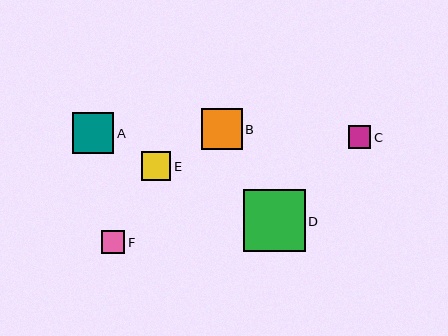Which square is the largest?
Square D is the largest with a size of approximately 62 pixels.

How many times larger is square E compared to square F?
Square E is approximately 1.2 times the size of square F.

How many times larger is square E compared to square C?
Square E is approximately 1.2 times the size of square C.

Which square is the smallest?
Square C is the smallest with a size of approximately 23 pixels.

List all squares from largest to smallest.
From largest to smallest: D, A, B, E, F, C.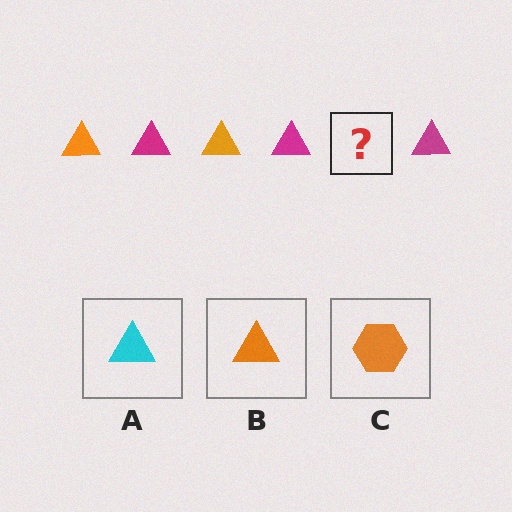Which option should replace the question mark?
Option B.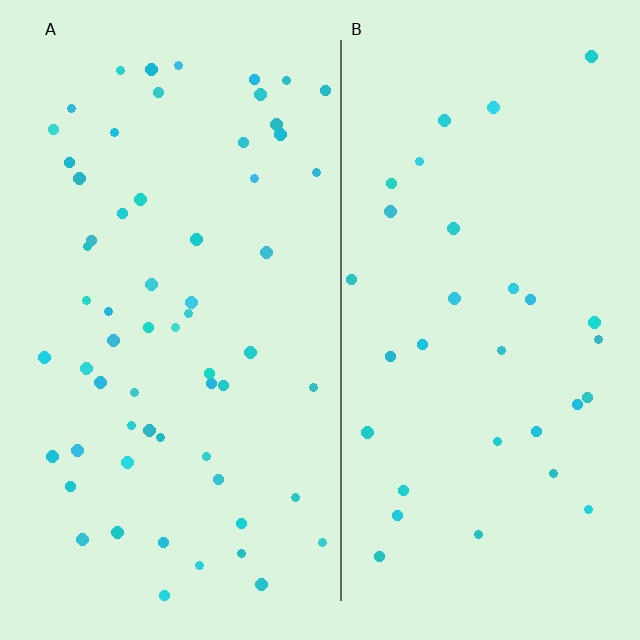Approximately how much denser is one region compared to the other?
Approximately 1.9× — region A over region B.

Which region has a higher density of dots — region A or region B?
A (the left).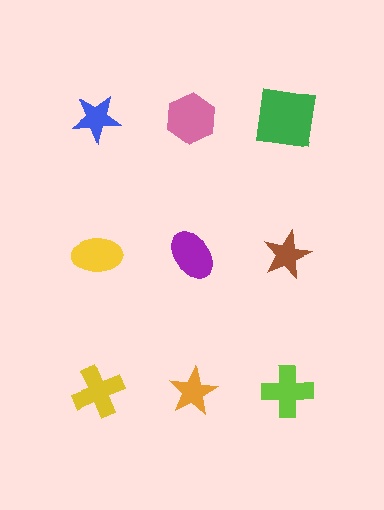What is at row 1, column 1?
A blue star.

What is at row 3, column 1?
A yellow cross.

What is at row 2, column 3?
A brown star.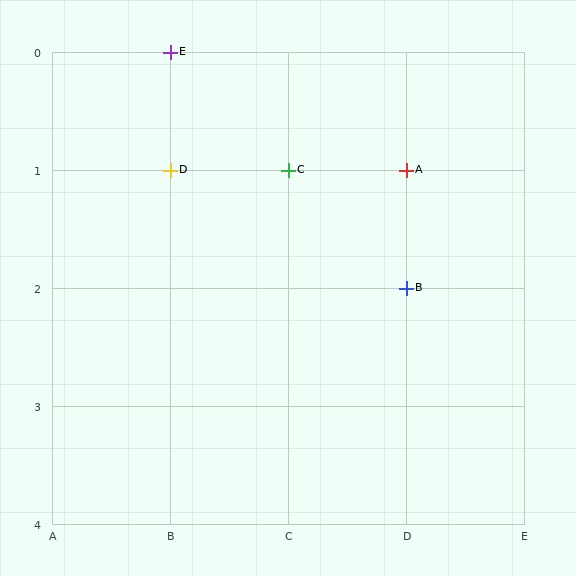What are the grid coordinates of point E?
Point E is at grid coordinates (B, 0).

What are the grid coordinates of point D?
Point D is at grid coordinates (B, 1).